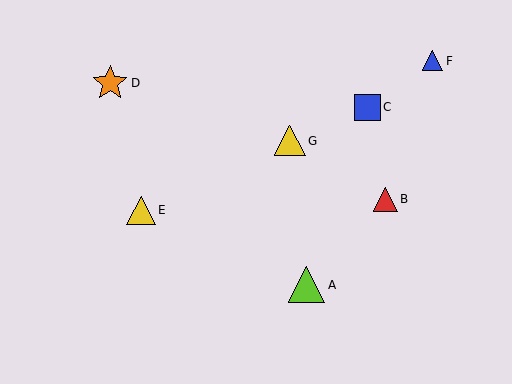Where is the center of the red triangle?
The center of the red triangle is at (385, 199).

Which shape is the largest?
The lime triangle (labeled A) is the largest.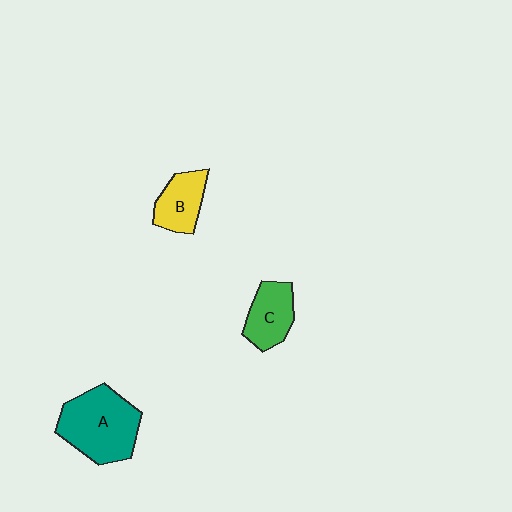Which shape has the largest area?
Shape A (teal).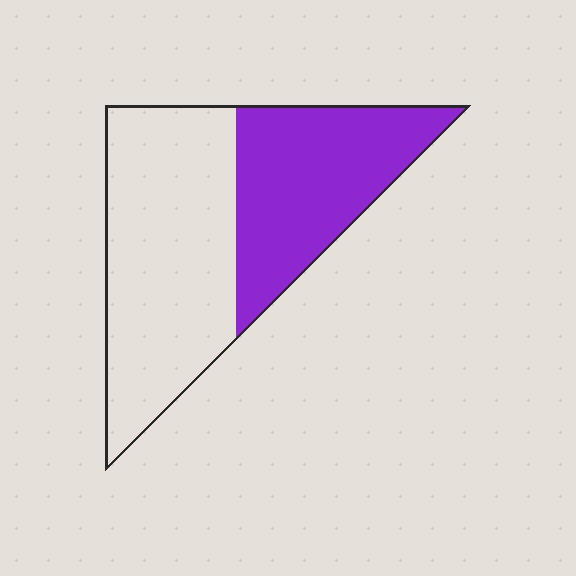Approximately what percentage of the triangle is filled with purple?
Approximately 40%.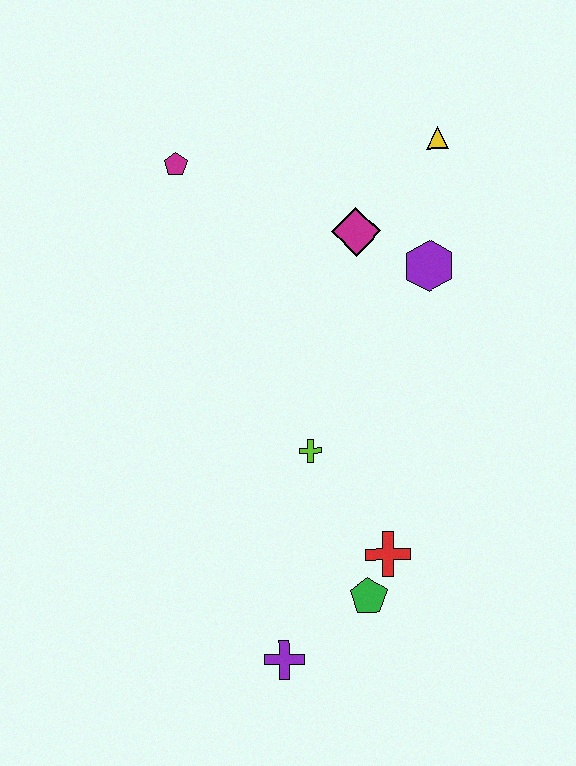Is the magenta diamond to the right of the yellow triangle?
No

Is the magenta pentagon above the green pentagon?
Yes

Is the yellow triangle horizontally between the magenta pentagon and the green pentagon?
No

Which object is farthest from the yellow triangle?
The purple cross is farthest from the yellow triangle.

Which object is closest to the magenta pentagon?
The magenta diamond is closest to the magenta pentagon.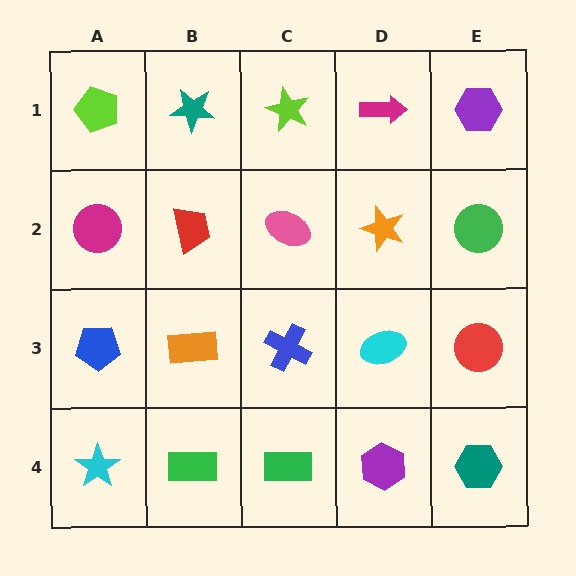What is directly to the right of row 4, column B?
A green rectangle.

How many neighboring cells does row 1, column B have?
3.